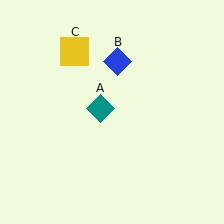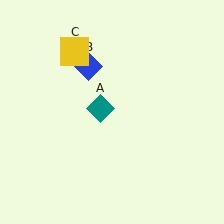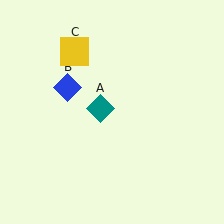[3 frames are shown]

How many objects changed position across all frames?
1 object changed position: blue diamond (object B).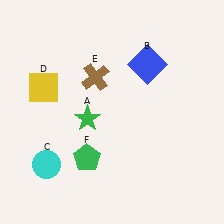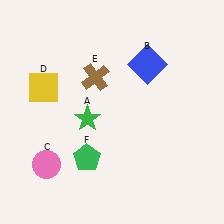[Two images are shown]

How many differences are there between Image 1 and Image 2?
There is 1 difference between the two images.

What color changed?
The circle (C) changed from cyan in Image 1 to pink in Image 2.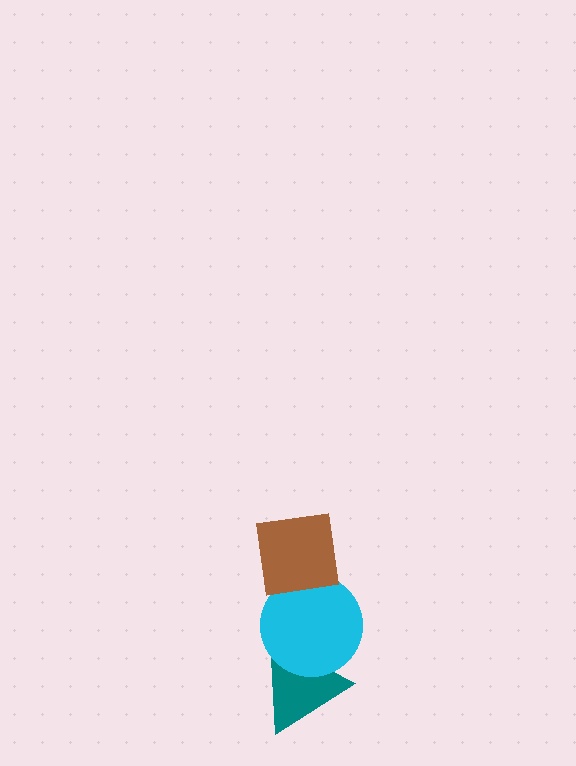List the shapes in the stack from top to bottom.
From top to bottom: the brown square, the cyan circle, the teal triangle.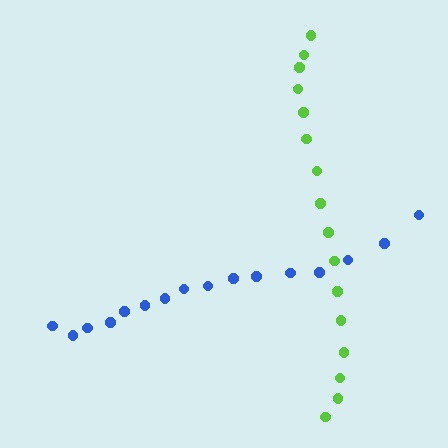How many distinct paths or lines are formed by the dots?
There are 2 distinct paths.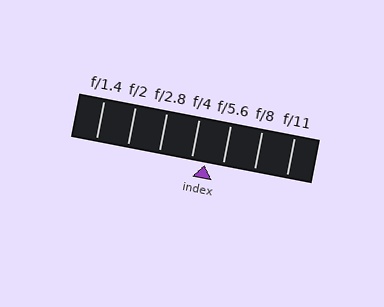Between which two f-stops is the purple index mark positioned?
The index mark is between f/4 and f/5.6.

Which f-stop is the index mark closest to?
The index mark is closest to f/4.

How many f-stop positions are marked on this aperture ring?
There are 7 f-stop positions marked.